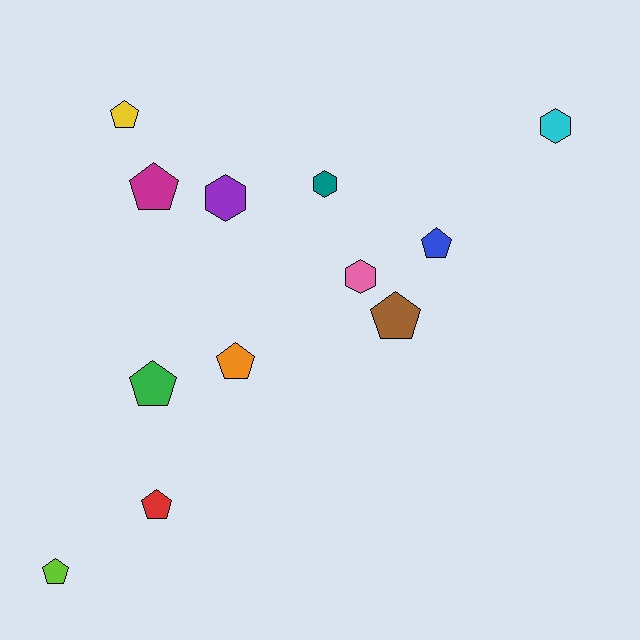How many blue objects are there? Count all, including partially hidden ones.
There is 1 blue object.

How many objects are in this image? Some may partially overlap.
There are 12 objects.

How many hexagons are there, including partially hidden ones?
There are 4 hexagons.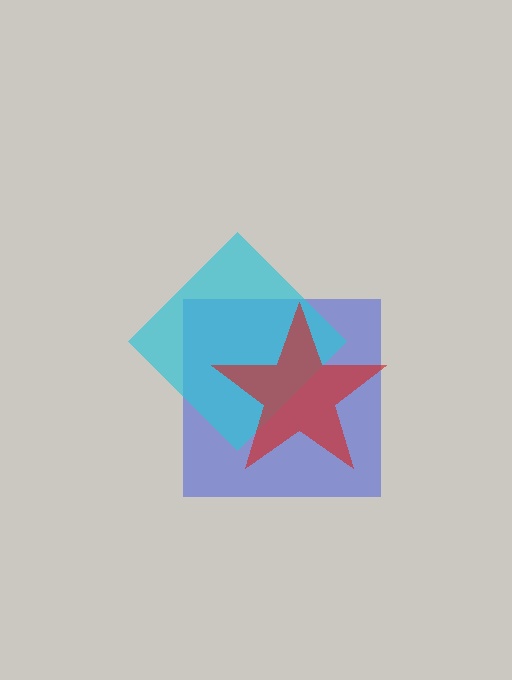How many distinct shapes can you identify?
There are 3 distinct shapes: a blue square, a cyan diamond, a red star.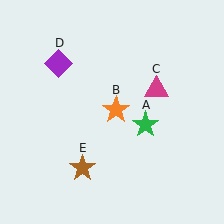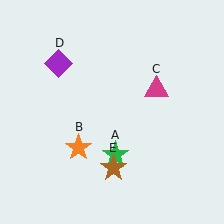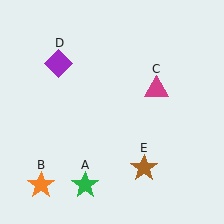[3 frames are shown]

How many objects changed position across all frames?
3 objects changed position: green star (object A), orange star (object B), brown star (object E).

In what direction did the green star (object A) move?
The green star (object A) moved down and to the left.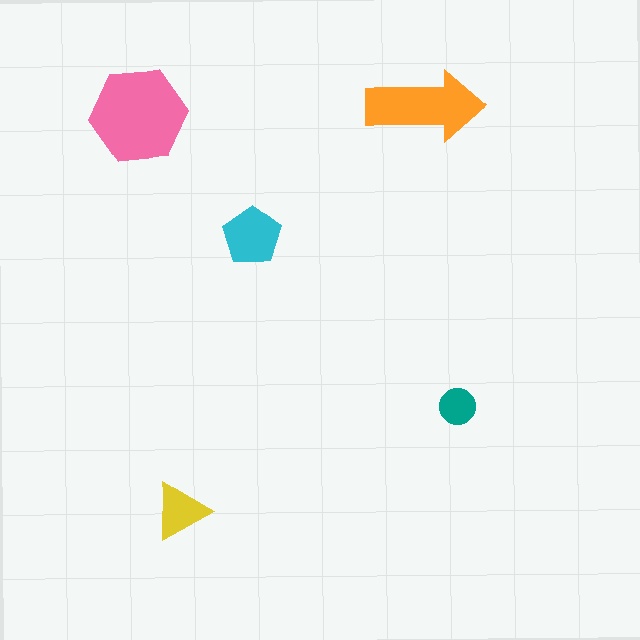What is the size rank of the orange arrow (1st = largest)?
2nd.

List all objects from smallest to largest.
The teal circle, the yellow triangle, the cyan pentagon, the orange arrow, the pink hexagon.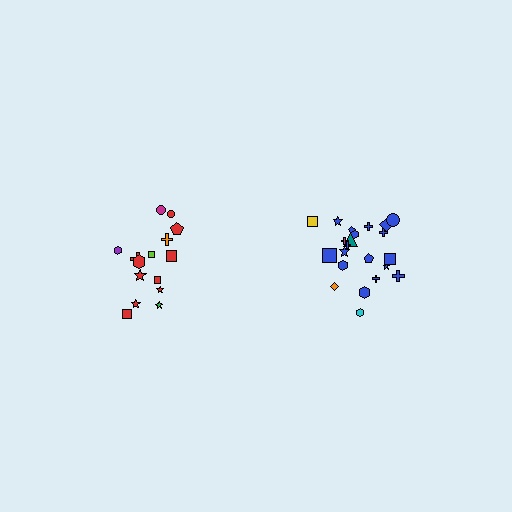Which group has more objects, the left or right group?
The right group.